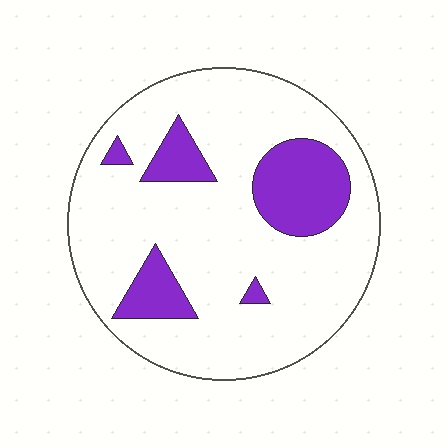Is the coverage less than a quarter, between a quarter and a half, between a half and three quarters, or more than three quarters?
Less than a quarter.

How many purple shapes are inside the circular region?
5.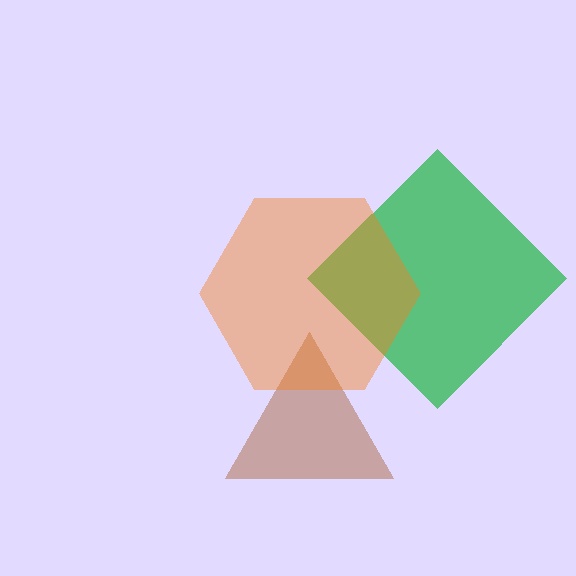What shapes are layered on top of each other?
The layered shapes are: a green diamond, a brown triangle, an orange hexagon.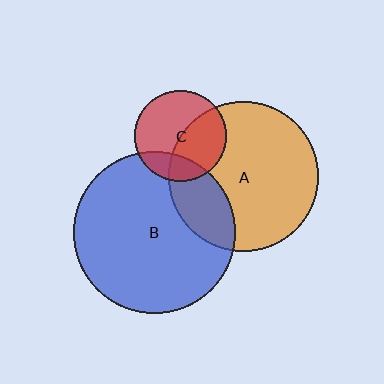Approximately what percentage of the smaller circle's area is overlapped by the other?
Approximately 20%.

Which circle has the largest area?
Circle B (blue).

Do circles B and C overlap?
Yes.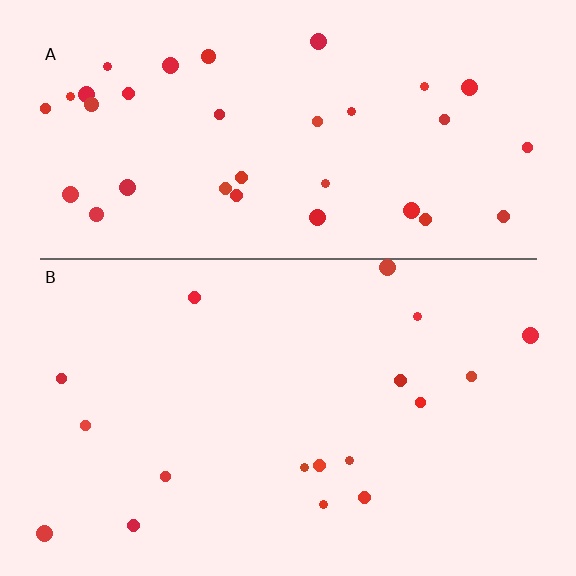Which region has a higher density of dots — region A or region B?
A (the top).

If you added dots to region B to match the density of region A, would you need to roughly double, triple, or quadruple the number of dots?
Approximately double.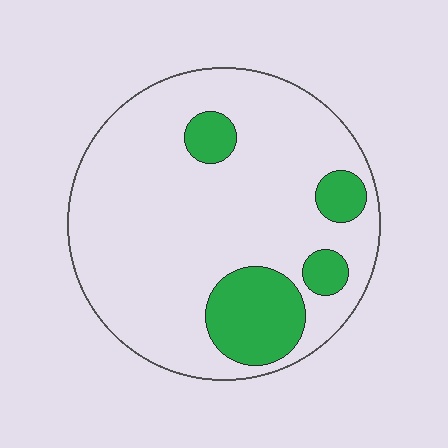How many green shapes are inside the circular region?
4.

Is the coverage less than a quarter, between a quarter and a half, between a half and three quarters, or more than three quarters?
Less than a quarter.